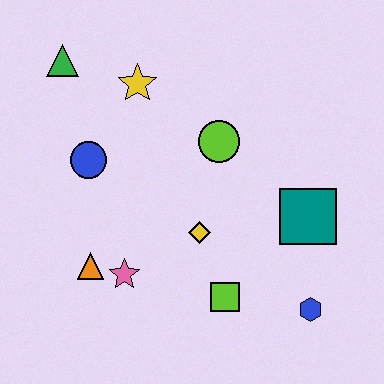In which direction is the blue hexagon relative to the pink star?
The blue hexagon is to the right of the pink star.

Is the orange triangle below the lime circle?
Yes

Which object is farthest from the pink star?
The green triangle is farthest from the pink star.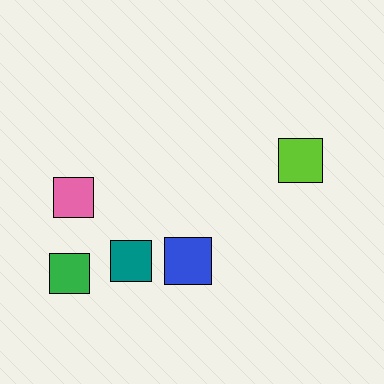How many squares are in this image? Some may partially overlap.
There are 5 squares.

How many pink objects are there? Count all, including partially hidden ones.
There is 1 pink object.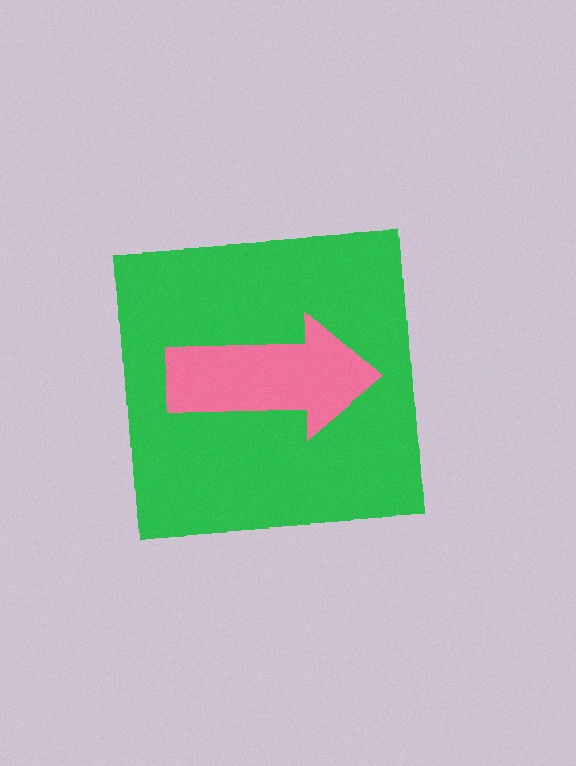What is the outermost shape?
The green square.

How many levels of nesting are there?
2.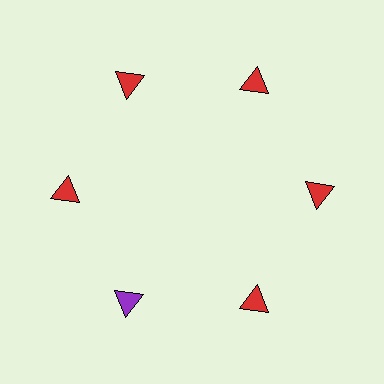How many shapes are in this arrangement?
There are 6 shapes arranged in a ring pattern.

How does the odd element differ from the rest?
It has a different color: purple instead of red.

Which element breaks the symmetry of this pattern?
The purple triangle at roughly the 7 o'clock position breaks the symmetry. All other shapes are red triangles.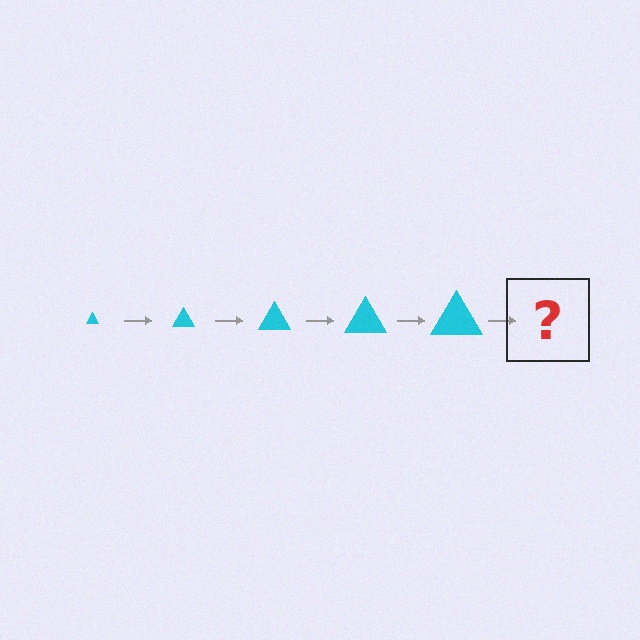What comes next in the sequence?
The next element should be a cyan triangle, larger than the previous one.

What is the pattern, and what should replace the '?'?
The pattern is that the triangle gets progressively larger each step. The '?' should be a cyan triangle, larger than the previous one.